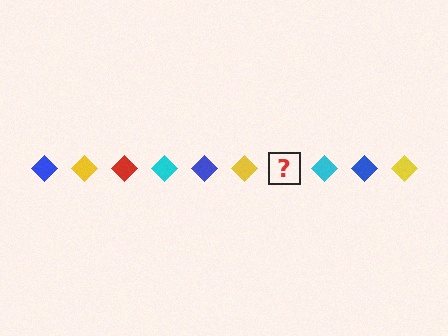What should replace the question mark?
The question mark should be replaced with a red diamond.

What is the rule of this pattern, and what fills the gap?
The rule is that the pattern cycles through blue, yellow, red, cyan diamonds. The gap should be filled with a red diamond.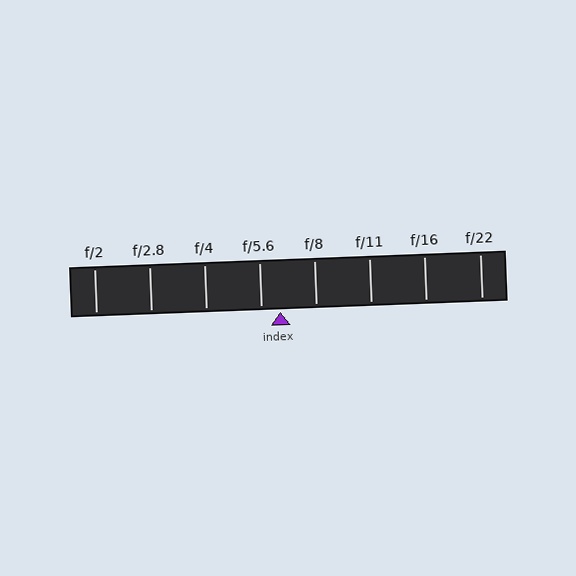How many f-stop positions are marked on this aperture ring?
There are 8 f-stop positions marked.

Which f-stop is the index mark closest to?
The index mark is closest to f/5.6.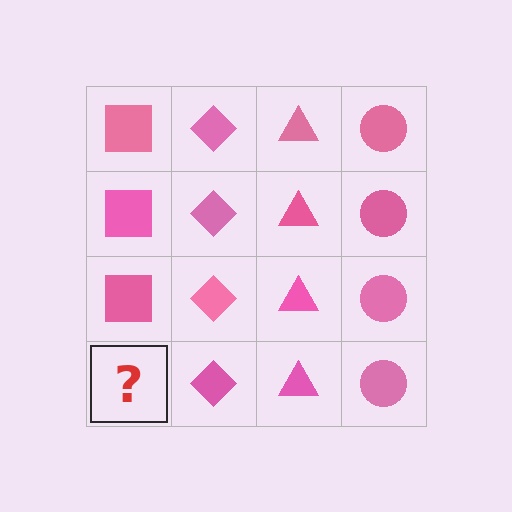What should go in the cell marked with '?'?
The missing cell should contain a pink square.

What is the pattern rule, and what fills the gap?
The rule is that each column has a consistent shape. The gap should be filled with a pink square.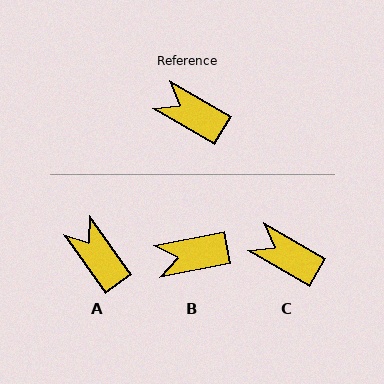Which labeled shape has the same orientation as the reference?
C.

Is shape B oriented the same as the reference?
No, it is off by about 41 degrees.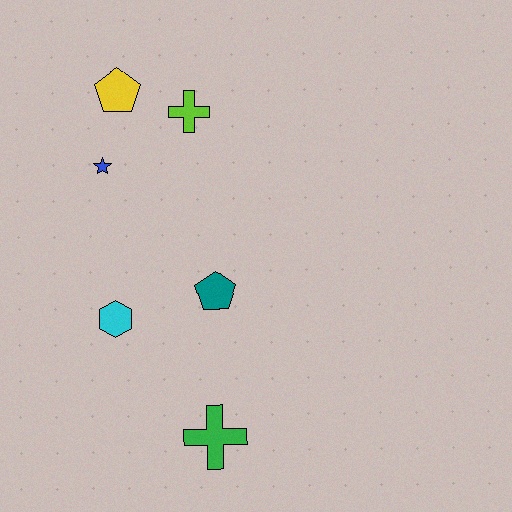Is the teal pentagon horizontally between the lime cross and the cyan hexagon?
No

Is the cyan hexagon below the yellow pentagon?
Yes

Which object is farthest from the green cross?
The yellow pentagon is farthest from the green cross.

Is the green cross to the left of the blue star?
No